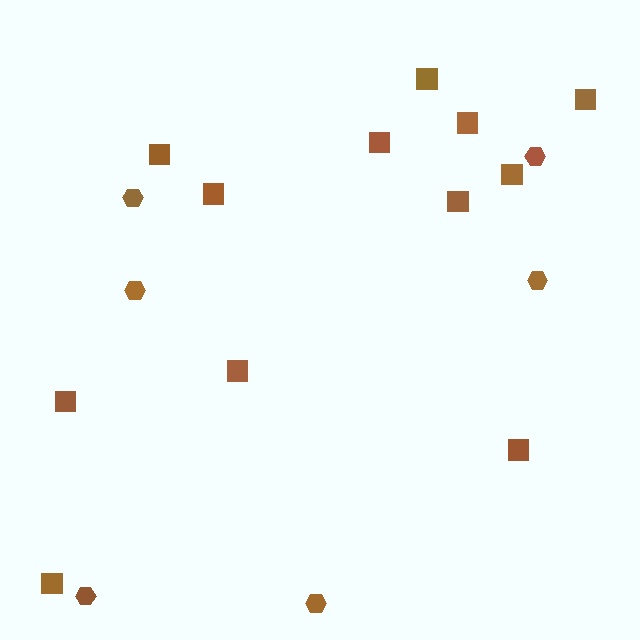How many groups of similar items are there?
There are 2 groups: one group of squares (12) and one group of hexagons (6).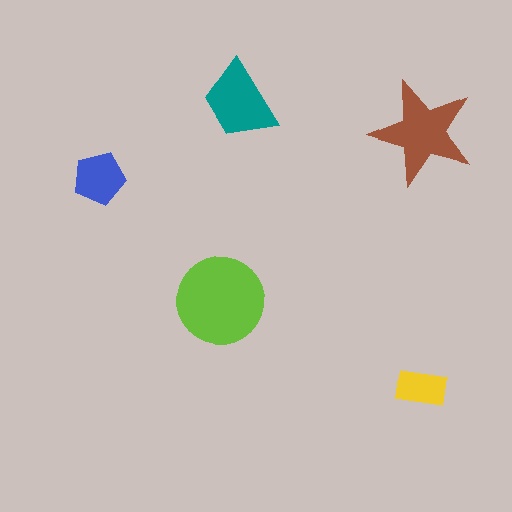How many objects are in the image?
There are 5 objects in the image.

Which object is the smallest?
The yellow rectangle.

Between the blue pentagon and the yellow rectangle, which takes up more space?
The blue pentagon.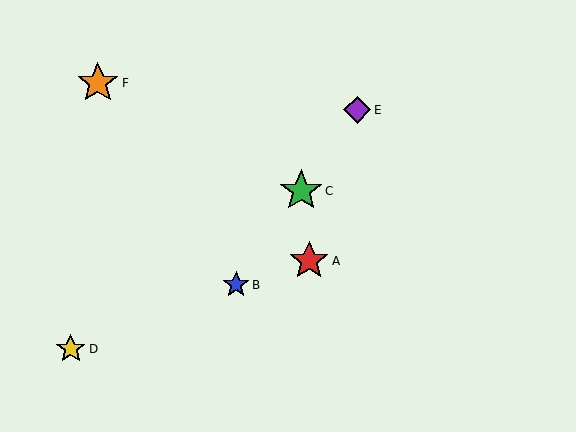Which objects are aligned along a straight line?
Objects B, C, E are aligned along a straight line.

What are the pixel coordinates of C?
Object C is at (301, 191).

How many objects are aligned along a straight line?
3 objects (B, C, E) are aligned along a straight line.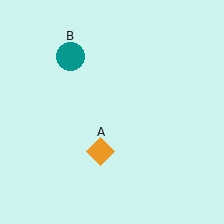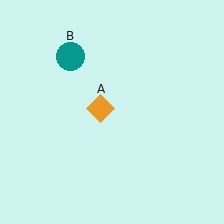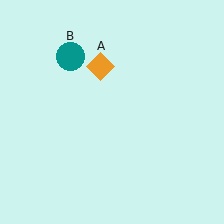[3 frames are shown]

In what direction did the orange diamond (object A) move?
The orange diamond (object A) moved up.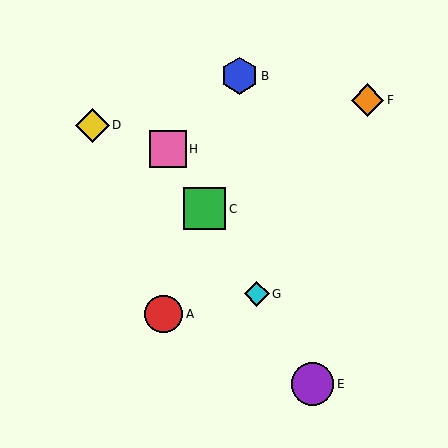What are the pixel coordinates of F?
Object F is at (368, 100).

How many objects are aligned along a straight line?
4 objects (C, E, G, H) are aligned along a straight line.